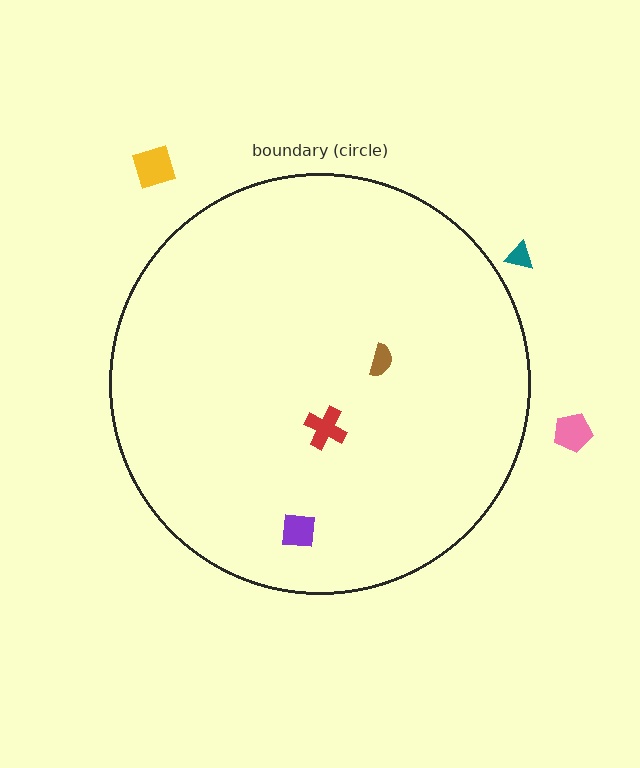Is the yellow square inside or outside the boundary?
Outside.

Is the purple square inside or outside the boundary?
Inside.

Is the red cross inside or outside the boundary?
Inside.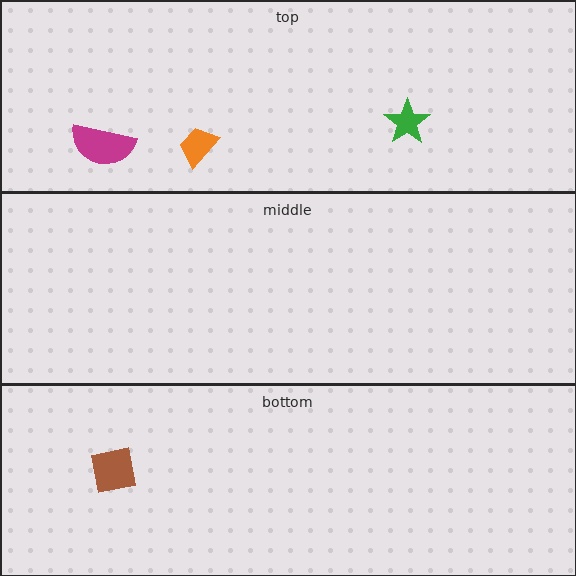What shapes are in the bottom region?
The brown square.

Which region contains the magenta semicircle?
The top region.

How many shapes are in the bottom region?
1.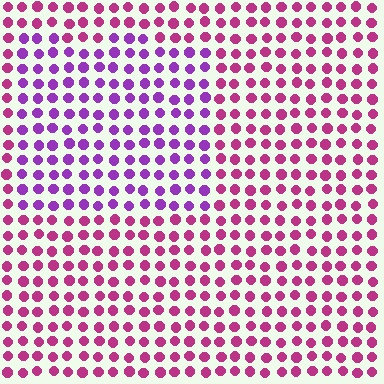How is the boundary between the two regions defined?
The boundary is defined purely by a slight shift in hue (about 40 degrees). Spacing, size, and orientation are identical on both sides.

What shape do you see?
I see a rectangle.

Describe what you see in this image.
The image is filled with small magenta elements in a uniform arrangement. A rectangle-shaped region is visible where the elements are tinted to a slightly different hue, forming a subtle color boundary.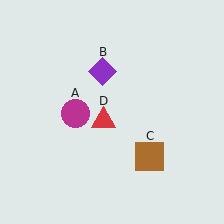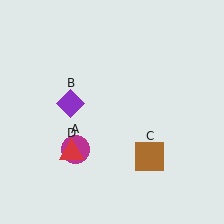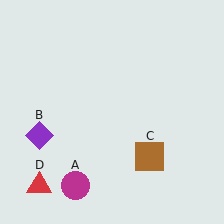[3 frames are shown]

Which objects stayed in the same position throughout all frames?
Brown square (object C) remained stationary.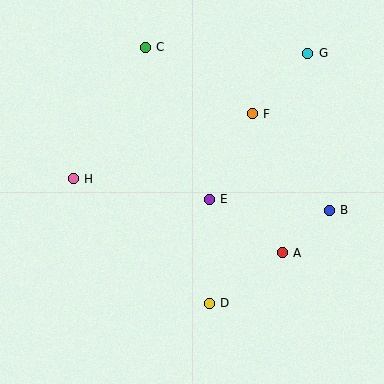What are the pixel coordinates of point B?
Point B is at (329, 210).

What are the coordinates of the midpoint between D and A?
The midpoint between D and A is at (246, 278).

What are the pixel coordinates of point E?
Point E is at (209, 199).